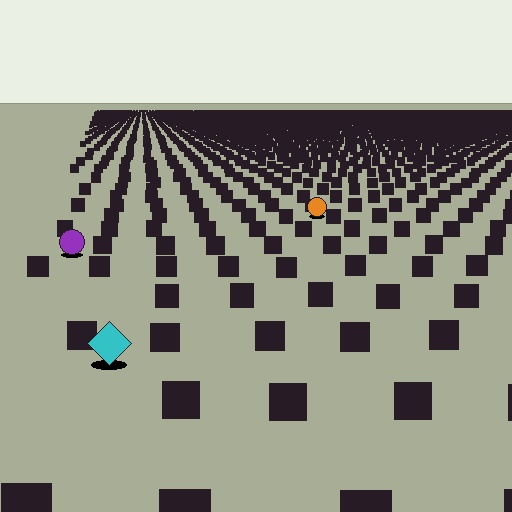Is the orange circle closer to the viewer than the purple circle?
No. The purple circle is closer — you can tell from the texture gradient: the ground texture is coarser near it.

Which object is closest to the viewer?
The cyan diamond is closest. The texture marks near it are larger and more spread out.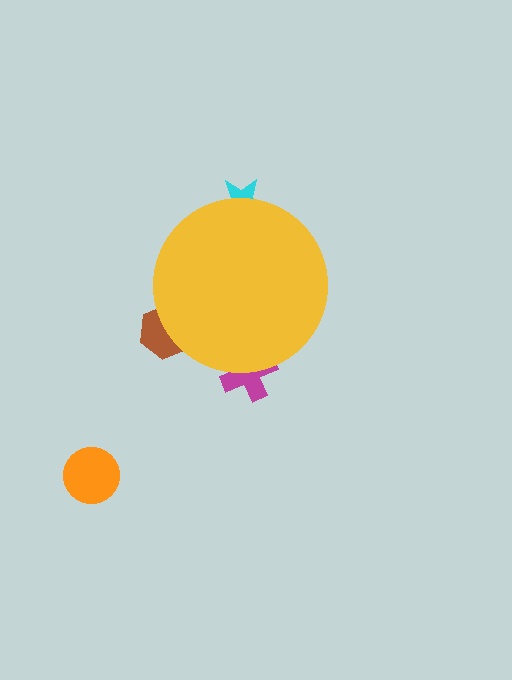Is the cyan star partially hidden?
Yes, the cyan star is partially hidden behind the yellow circle.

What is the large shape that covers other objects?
A yellow circle.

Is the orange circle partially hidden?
No, the orange circle is fully visible.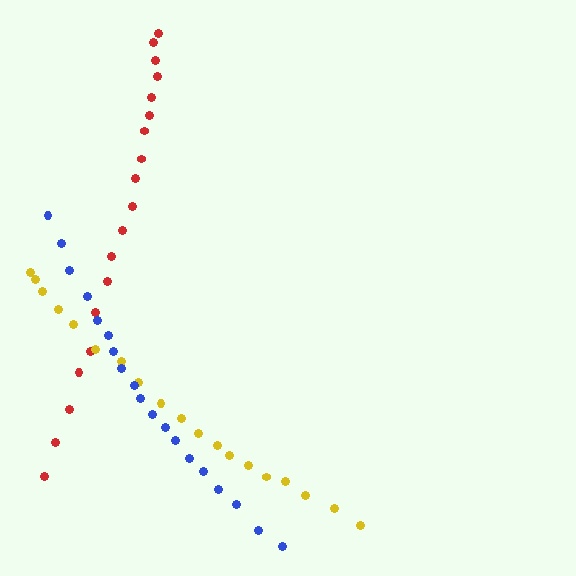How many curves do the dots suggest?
There are 3 distinct paths.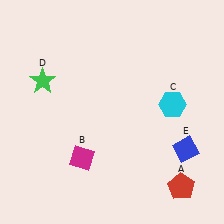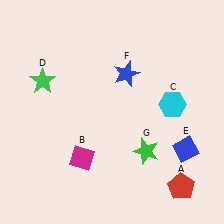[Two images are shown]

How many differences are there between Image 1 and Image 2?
There are 2 differences between the two images.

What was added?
A blue star (F), a green star (G) were added in Image 2.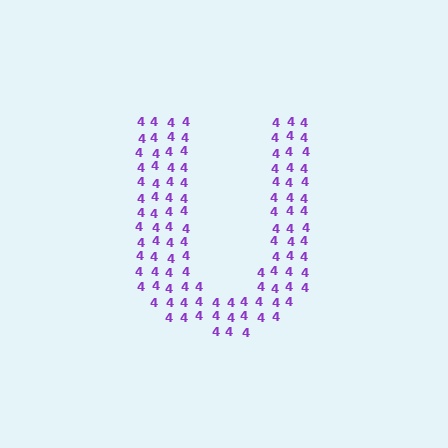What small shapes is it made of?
It is made of small digit 4's.